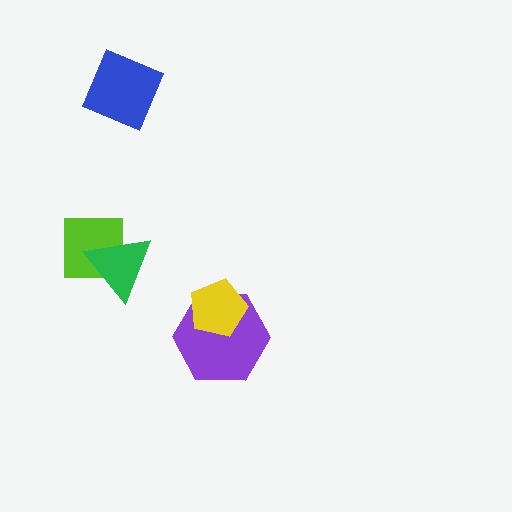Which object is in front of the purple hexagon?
The yellow pentagon is in front of the purple hexagon.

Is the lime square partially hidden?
Yes, it is partially covered by another shape.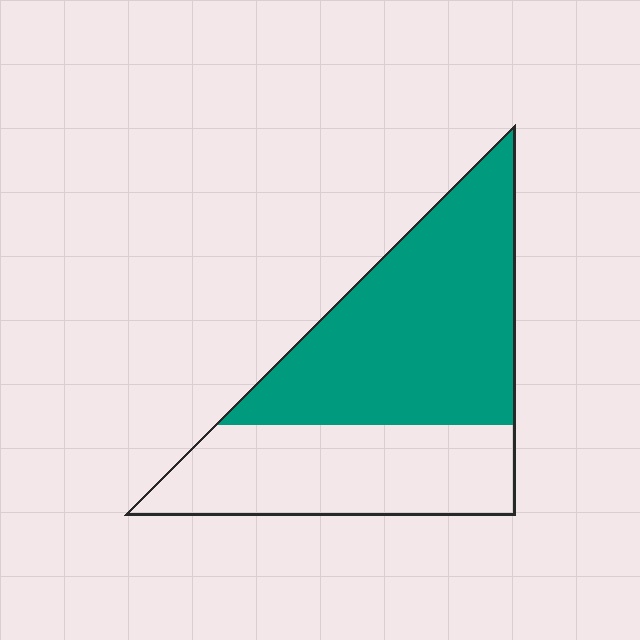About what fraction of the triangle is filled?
About three fifths (3/5).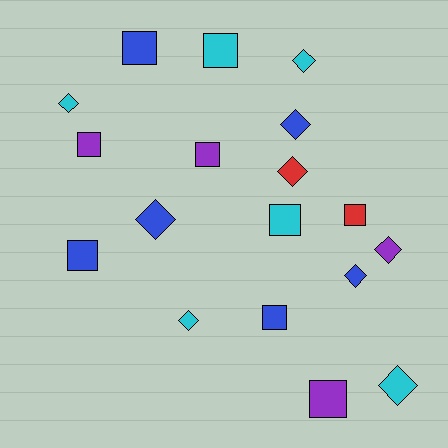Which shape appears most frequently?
Diamond, with 9 objects.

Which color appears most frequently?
Blue, with 6 objects.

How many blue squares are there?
There are 3 blue squares.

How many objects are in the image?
There are 18 objects.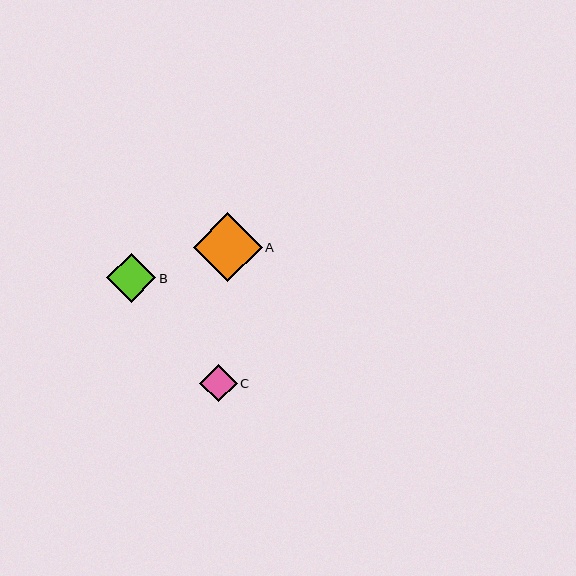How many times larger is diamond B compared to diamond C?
Diamond B is approximately 1.3 times the size of diamond C.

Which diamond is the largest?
Diamond A is the largest with a size of approximately 69 pixels.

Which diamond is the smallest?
Diamond C is the smallest with a size of approximately 37 pixels.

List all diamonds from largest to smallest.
From largest to smallest: A, B, C.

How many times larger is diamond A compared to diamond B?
Diamond A is approximately 1.4 times the size of diamond B.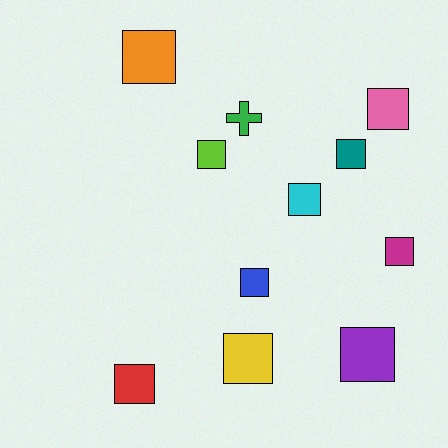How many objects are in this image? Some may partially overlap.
There are 11 objects.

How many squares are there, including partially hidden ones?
There are 10 squares.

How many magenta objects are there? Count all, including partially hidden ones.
There is 1 magenta object.